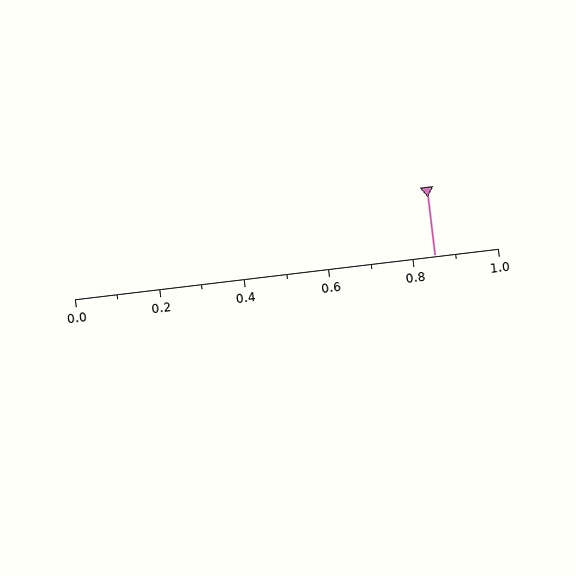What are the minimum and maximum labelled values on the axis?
The axis runs from 0.0 to 1.0.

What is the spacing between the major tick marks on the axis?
The major ticks are spaced 0.2 apart.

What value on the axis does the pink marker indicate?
The marker indicates approximately 0.85.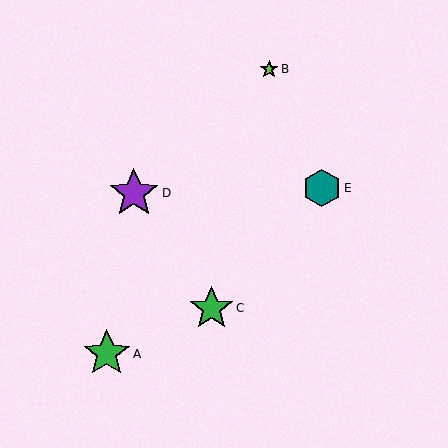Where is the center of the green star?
The center of the green star is at (107, 354).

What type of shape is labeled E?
Shape E is a teal hexagon.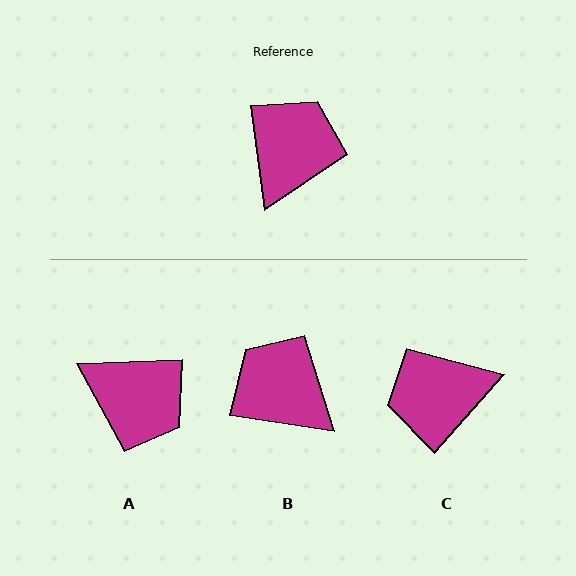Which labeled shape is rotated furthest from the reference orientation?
C, about 131 degrees away.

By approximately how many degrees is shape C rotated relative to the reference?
Approximately 131 degrees counter-clockwise.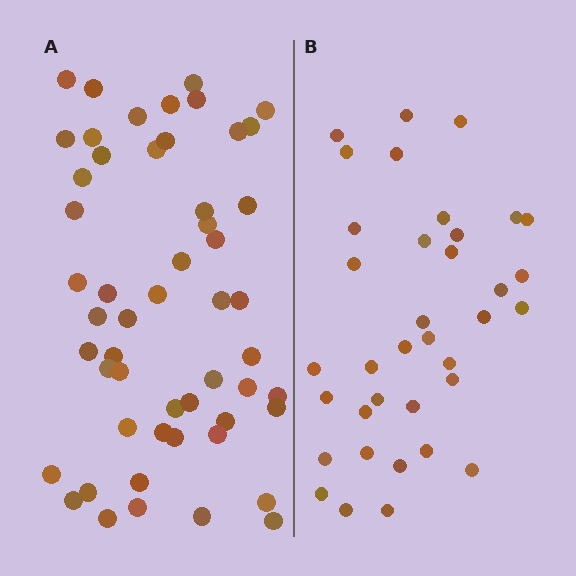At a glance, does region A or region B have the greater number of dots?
Region A (the left region) has more dots.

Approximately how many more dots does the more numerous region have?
Region A has approximately 15 more dots than region B.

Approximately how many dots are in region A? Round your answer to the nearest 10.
About 50 dots. (The exact count is 53, which rounds to 50.)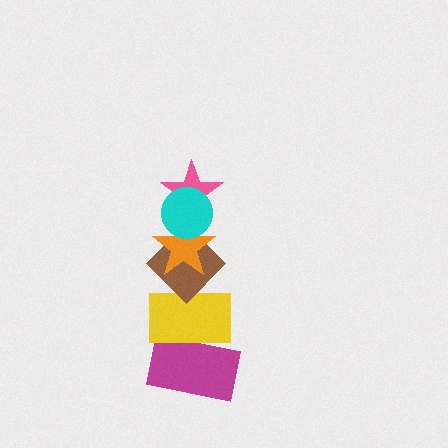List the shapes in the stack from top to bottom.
From top to bottom: the cyan circle, the pink star, the orange star, the brown diamond, the yellow rectangle, the magenta rectangle.